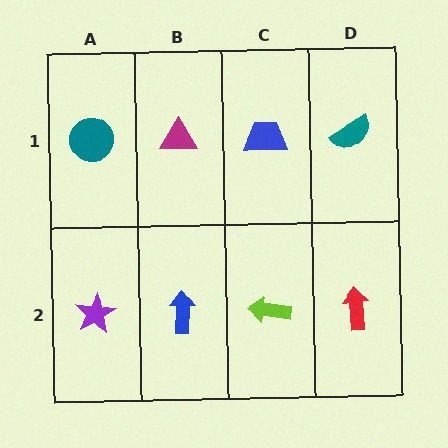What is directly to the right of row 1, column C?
A teal semicircle.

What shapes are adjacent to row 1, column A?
A purple star (row 2, column A), a magenta triangle (row 1, column B).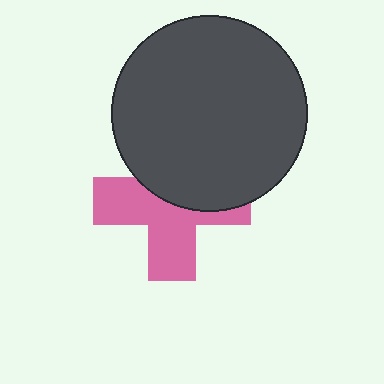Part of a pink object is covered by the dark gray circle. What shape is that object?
It is a cross.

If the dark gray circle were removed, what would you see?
You would see the complete pink cross.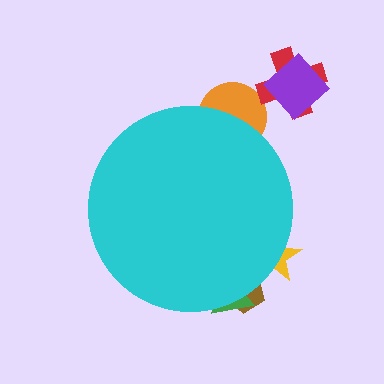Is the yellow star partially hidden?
Yes, the yellow star is partially hidden behind the cyan circle.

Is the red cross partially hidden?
No, the red cross is fully visible.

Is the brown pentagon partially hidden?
Yes, the brown pentagon is partially hidden behind the cyan circle.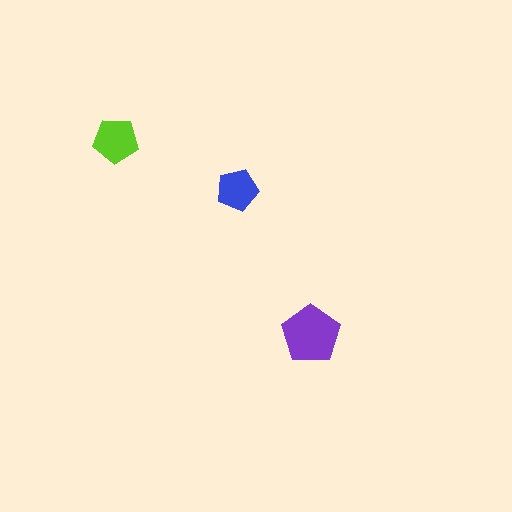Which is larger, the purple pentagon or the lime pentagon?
The purple one.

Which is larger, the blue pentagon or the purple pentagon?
The purple one.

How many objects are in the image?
There are 3 objects in the image.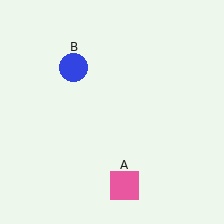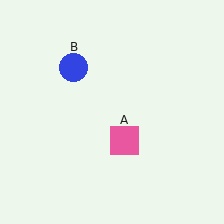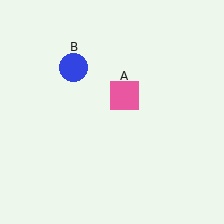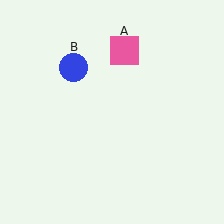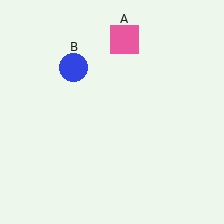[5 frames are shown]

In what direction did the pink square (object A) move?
The pink square (object A) moved up.